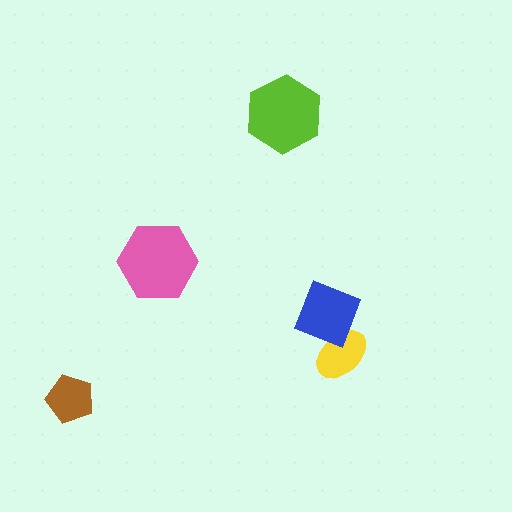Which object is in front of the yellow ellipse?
The blue diamond is in front of the yellow ellipse.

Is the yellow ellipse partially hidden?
Yes, it is partially covered by another shape.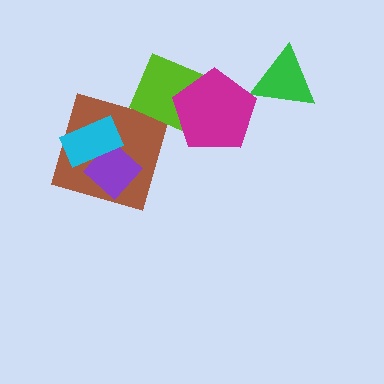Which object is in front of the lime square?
The magenta pentagon is in front of the lime square.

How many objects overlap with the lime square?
1 object overlaps with the lime square.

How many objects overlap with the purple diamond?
2 objects overlap with the purple diamond.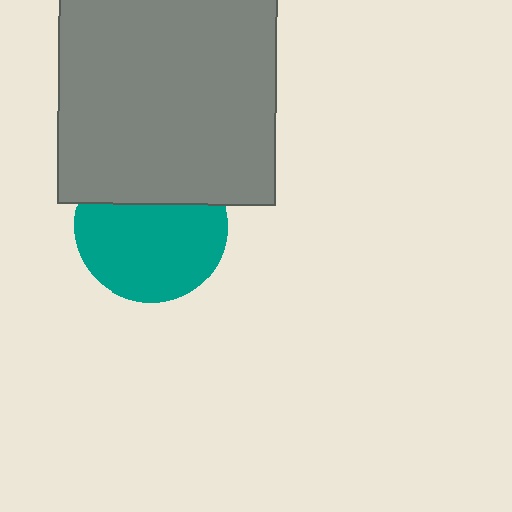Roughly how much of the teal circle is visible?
Most of it is visible (roughly 68%).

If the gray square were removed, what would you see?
You would see the complete teal circle.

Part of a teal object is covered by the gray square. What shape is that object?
It is a circle.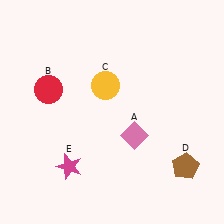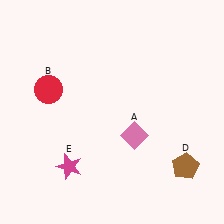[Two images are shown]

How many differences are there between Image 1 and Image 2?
There is 1 difference between the two images.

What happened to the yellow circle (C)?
The yellow circle (C) was removed in Image 2. It was in the top-left area of Image 1.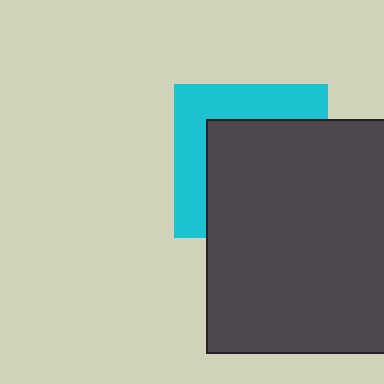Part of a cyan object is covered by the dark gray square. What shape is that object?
It is a square.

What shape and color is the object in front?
The object in front is a dark gray square.